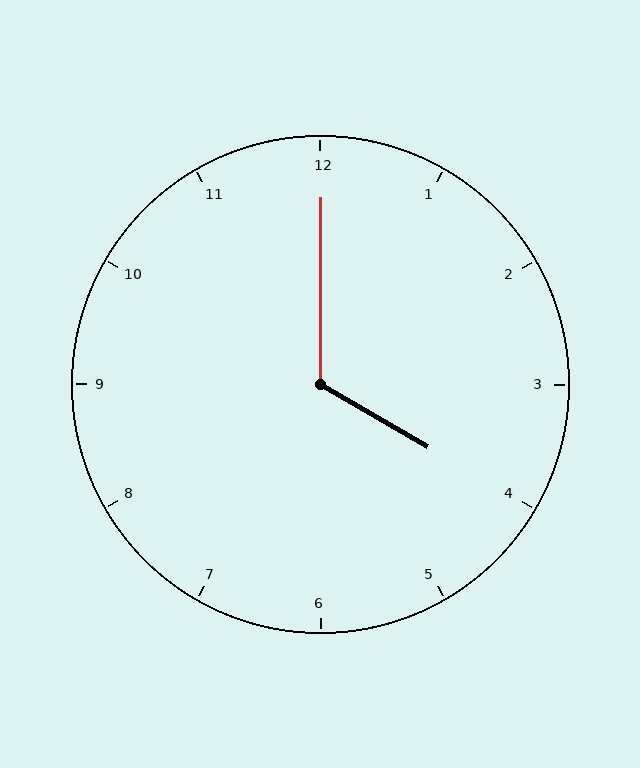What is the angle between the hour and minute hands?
Approximately 120 degrees.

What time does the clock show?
4:00.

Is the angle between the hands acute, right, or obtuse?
It is obtuse.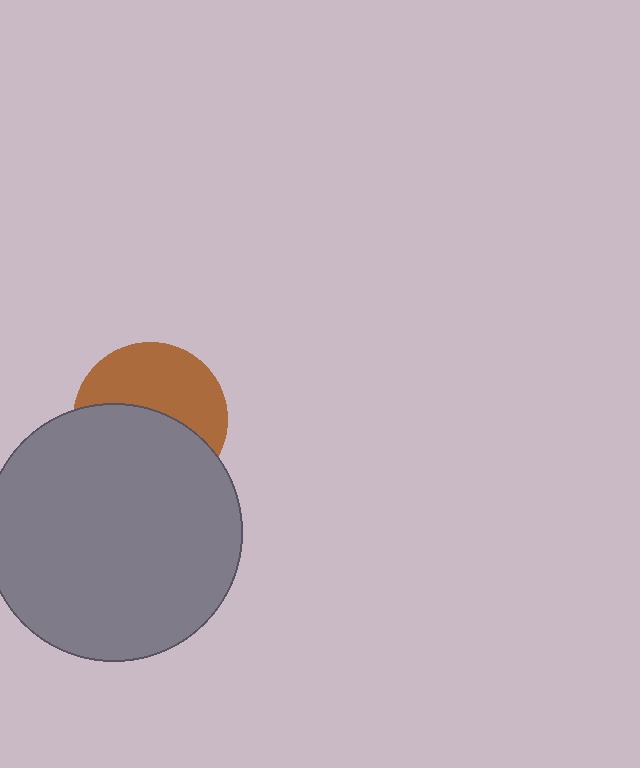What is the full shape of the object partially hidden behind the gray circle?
The partially hidden object is a brown circle.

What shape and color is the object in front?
The object in front is a gray circle.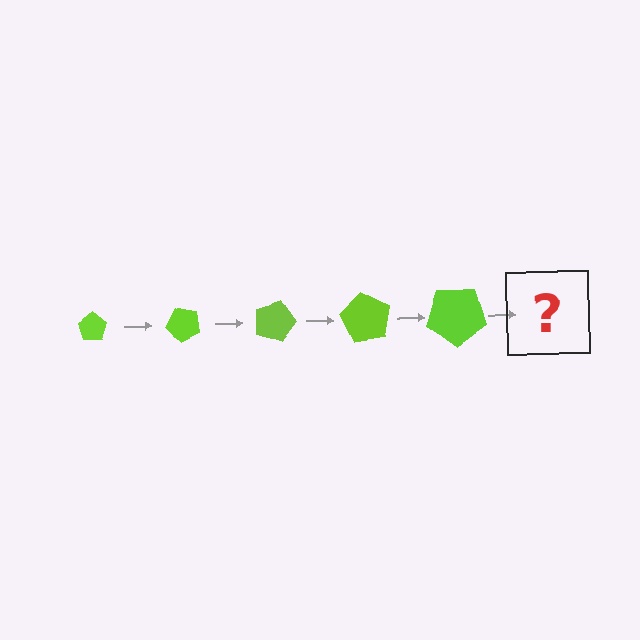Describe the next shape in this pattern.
It should be a pentagon, larger than the previous one and rotated 225 degrees from the start.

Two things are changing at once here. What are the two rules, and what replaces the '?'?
The two rules are that the pentagon grows larger each step and it rotates 45 degrees each step. The '?' should be a pentagon, larger than the previous one and rotated 225 degrees from the start.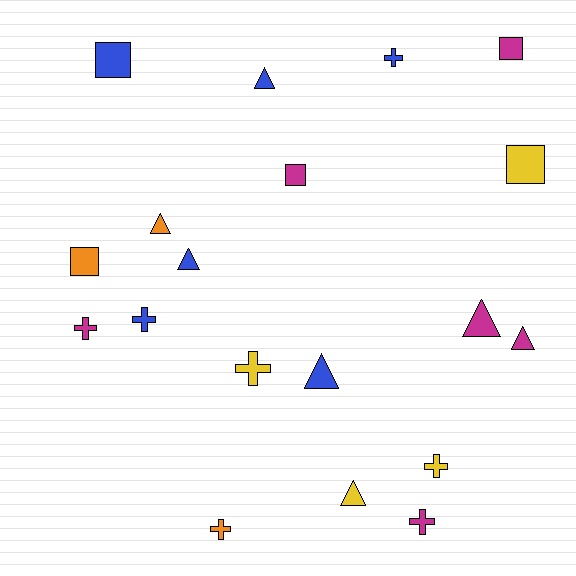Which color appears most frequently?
Blue, with 6 objects.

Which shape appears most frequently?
Triangle, with 7 objects.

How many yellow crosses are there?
There are 2 yellow crosses.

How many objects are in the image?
There are 19 objects.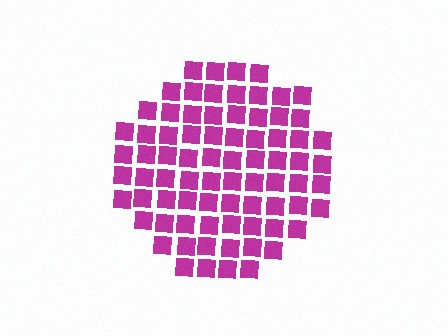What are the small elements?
The small elements are squares.